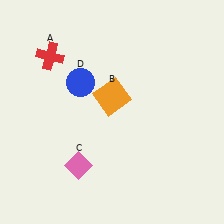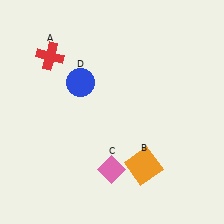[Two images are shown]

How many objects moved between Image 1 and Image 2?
2 objects moved between the two images.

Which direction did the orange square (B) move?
The orange square (B) moved down.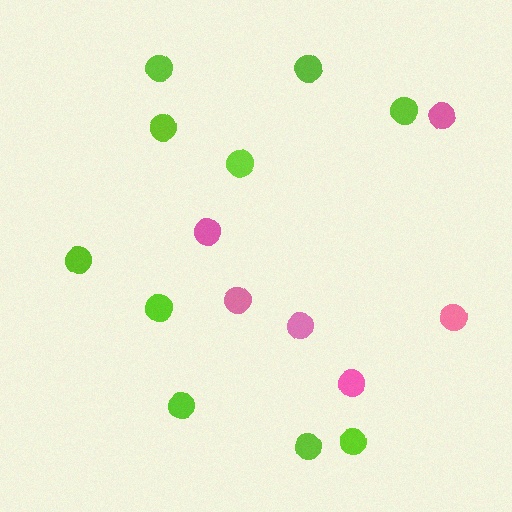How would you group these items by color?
There are 2 groups: one group of pink circles (6) and one group of lime circles (10).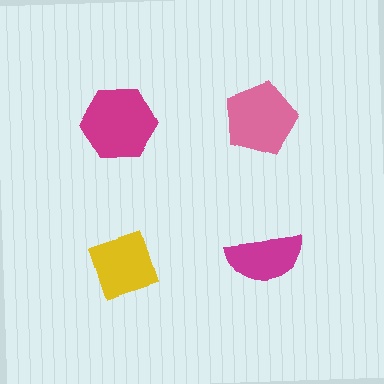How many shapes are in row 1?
2 shapes.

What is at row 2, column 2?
A magenta semicircle.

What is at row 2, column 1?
A yellow diamond.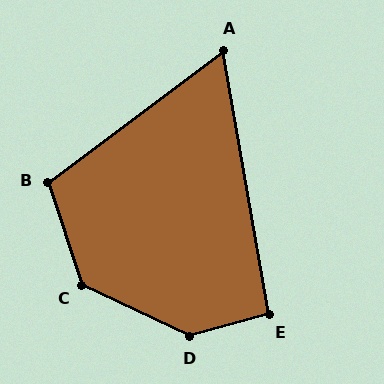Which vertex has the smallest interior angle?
A, at approximately 63 degrees.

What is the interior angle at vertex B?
Approximately 109 degrees (obtuse).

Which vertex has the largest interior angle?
D, at approximately 139 degrees.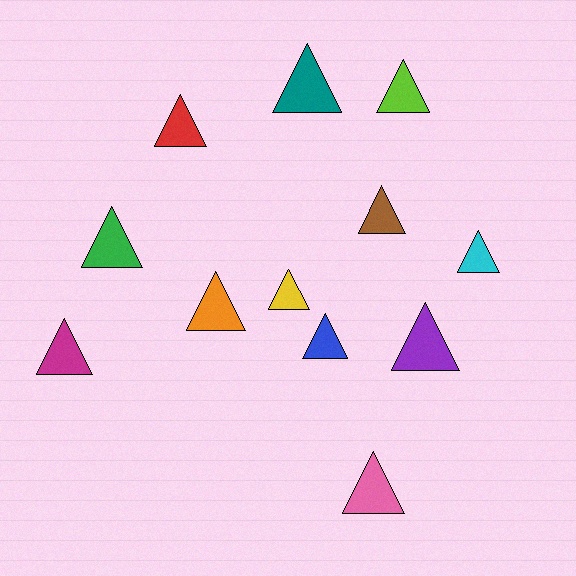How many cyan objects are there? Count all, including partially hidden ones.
There is 1 cyan object.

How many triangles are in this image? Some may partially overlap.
There are 12 triangles.